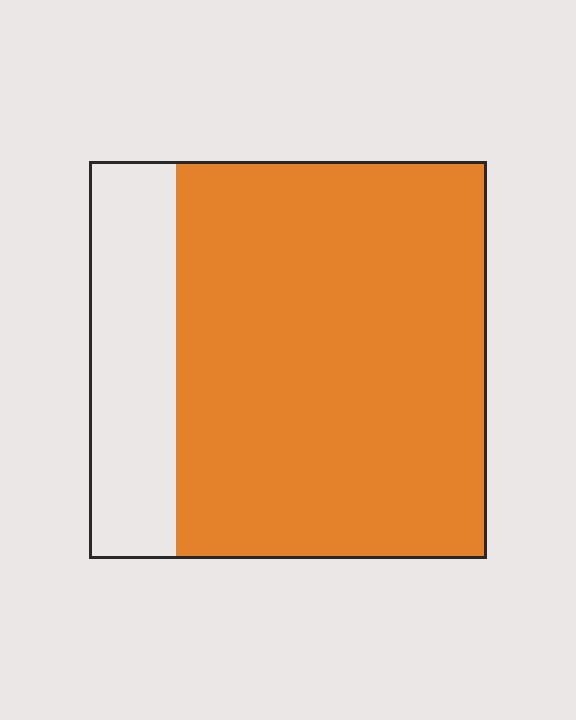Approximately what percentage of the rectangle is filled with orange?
Approximately 80%.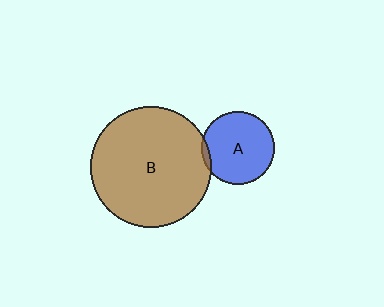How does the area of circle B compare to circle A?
Approximately 2.7 times.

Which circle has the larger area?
Circle B (brown).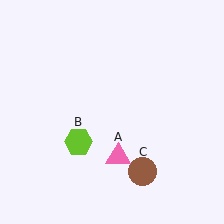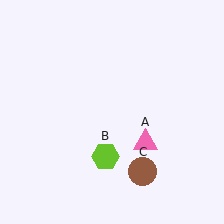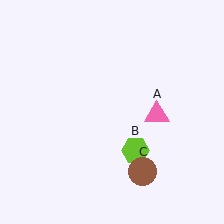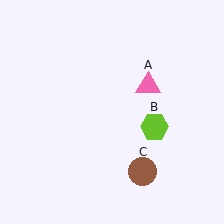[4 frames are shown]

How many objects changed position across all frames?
2 objects changed position: pink triangle (object A), lime hexagon (object B).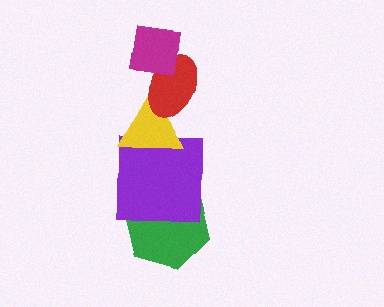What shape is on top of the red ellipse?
The magenta square is on top of the red ellipse.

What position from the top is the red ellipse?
The red ellipse is 2nd from the top.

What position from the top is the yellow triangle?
The yellow triangle is 3rd from the top.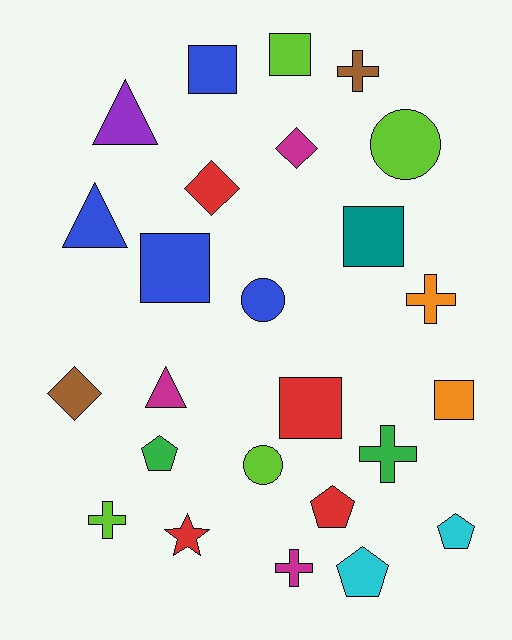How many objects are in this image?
There are 25 objects.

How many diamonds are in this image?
There are 3 diamonds.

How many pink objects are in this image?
There are no pink objects.